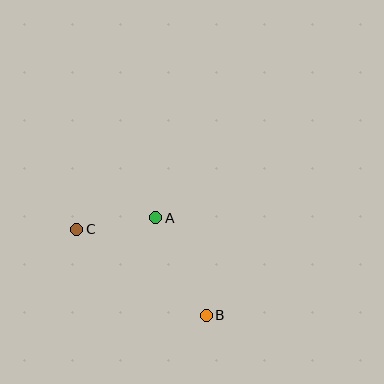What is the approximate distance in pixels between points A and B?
The distance between A and B is approximately 110 pixels.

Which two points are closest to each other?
Points A and C are closest to each other.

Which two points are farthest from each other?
Points B and C are farthest from each other.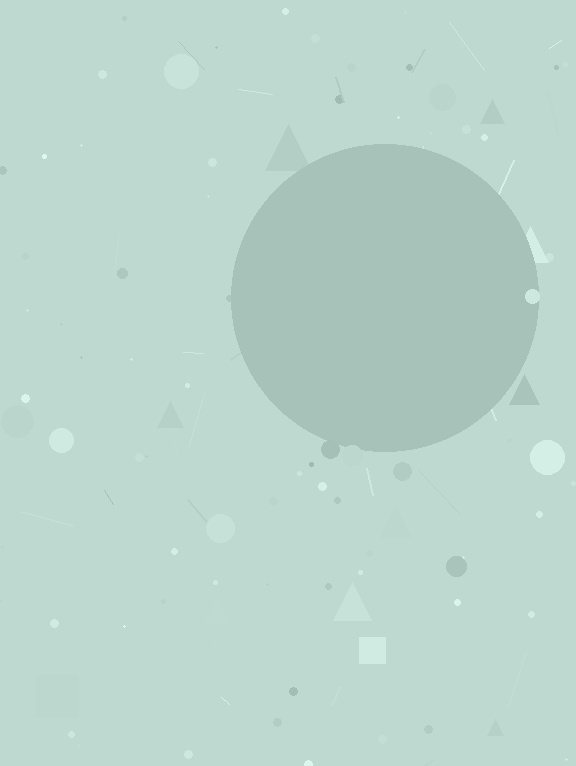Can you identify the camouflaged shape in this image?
The camouflaged shape is a circle.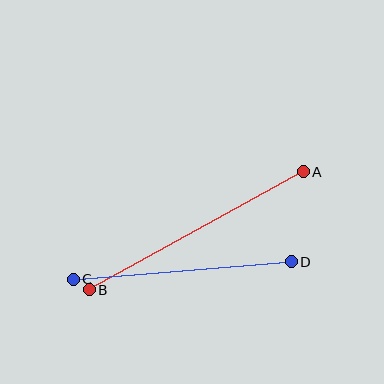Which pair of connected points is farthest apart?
Points A and B are farthest apart.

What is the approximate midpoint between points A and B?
The midpoint is at approximately (196, 231) pixels.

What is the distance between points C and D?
The distance is approximately 219 pixels.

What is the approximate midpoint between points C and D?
The midpoint is at approximately (182, 271) pixels.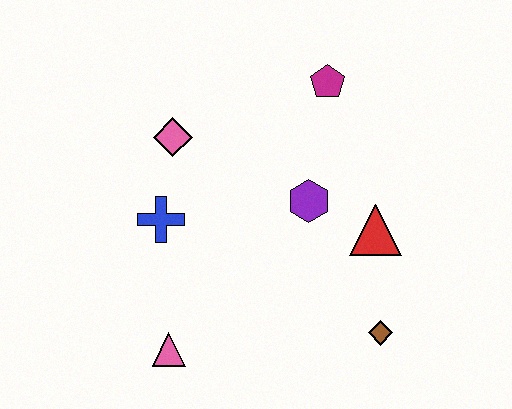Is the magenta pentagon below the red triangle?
No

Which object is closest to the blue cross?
The pink diamond is closest to the blue cross.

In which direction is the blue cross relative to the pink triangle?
The blue cross is above the pink triangle.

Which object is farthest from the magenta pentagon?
The pink triangle is farthest from the magenta pentagon.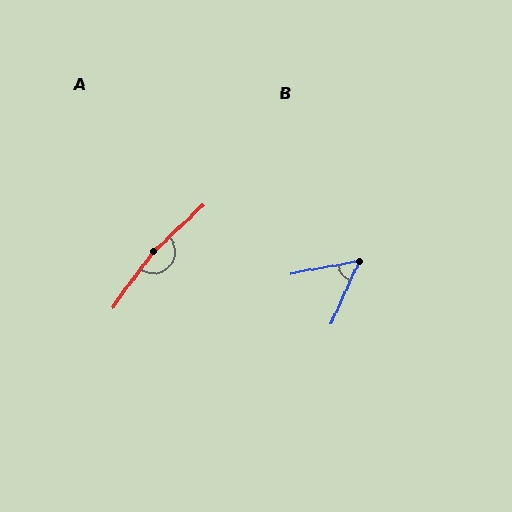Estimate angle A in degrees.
Approximately 169 degrees.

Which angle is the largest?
A, at approximately 169 degrees.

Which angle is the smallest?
B, at approximately 56 degrees.